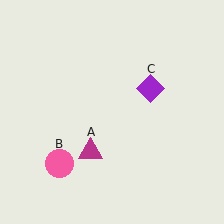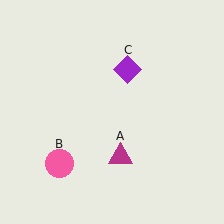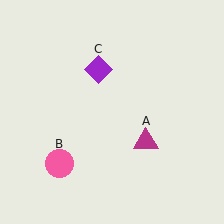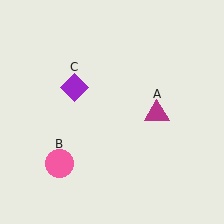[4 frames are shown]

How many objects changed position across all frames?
2 objects changed position: magenta triangle (object A), purple diamond (object C).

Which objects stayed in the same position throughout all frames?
Pink circle (object B) remained stationary.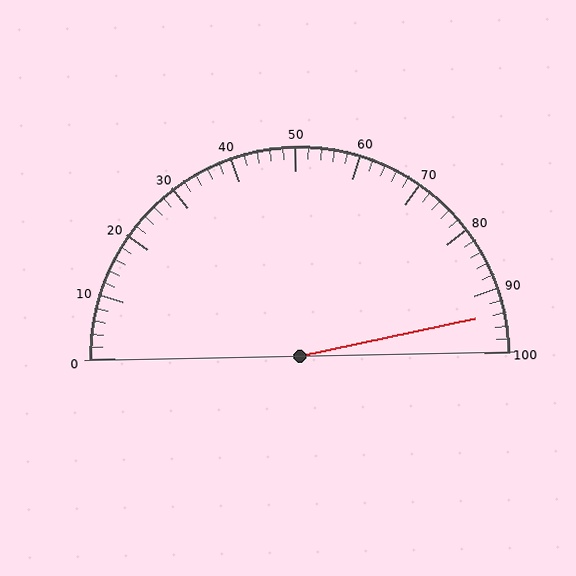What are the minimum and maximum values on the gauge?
The gauge ranges from 0 to 100.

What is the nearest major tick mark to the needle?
The nearest major tick mark is 90.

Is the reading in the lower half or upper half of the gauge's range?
The reading is in the upper half of the range (0 to 100).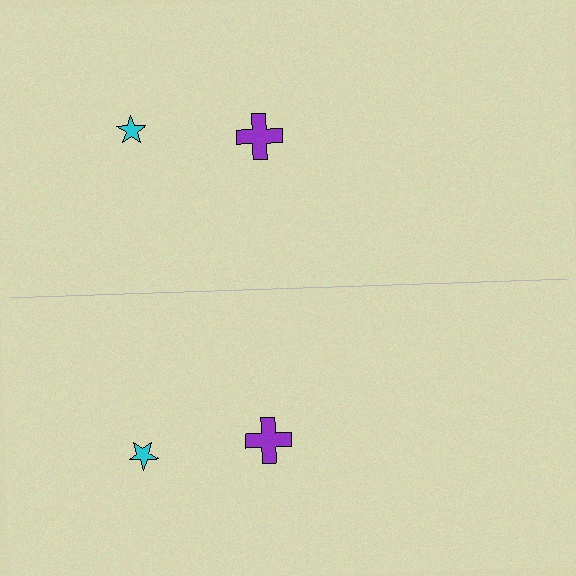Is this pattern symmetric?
Yes, this pattern has bilateral (reflection) symmetry.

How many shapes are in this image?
There are 4 shapes in this image.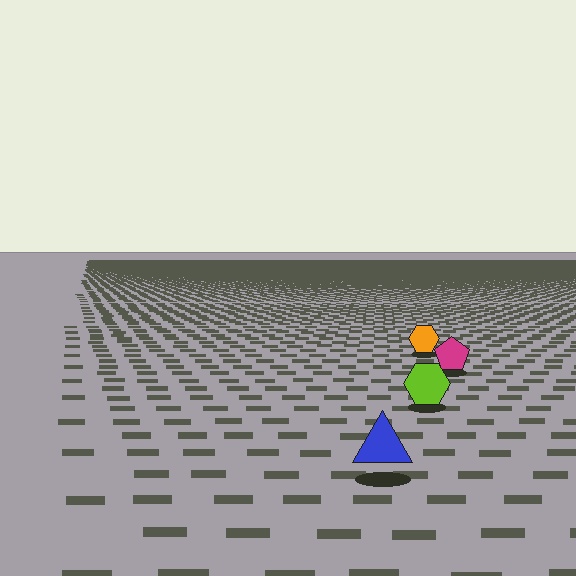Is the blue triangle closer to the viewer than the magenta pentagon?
Yes. The blue triangle is closer — you can tell from the texture gradient: the ground texture is coarser near it.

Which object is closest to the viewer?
The blue triangle is closest. The texture marks near it are larger and more spread out.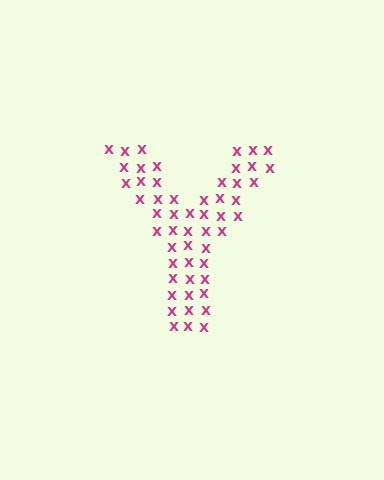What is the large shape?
The large shape is the letter Y.